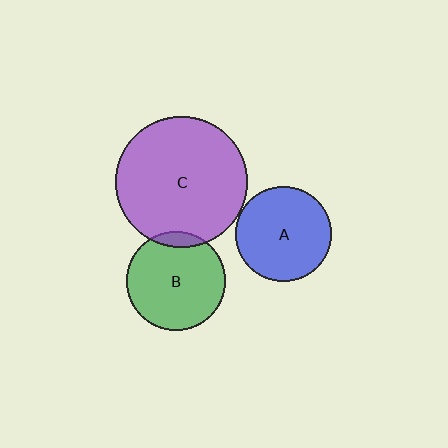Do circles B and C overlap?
Yes.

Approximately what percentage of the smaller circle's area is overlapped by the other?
Approximately 10%.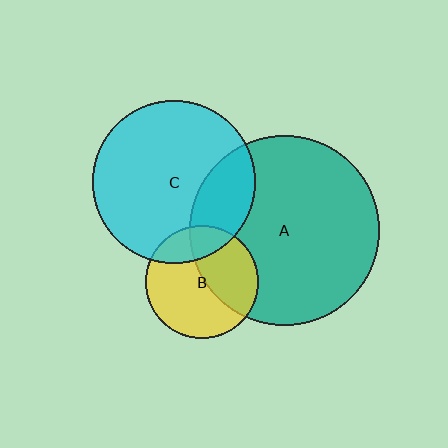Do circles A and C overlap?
Yes.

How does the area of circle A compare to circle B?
Approximately 2.8 times.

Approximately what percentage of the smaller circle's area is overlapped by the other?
Approximately 25%.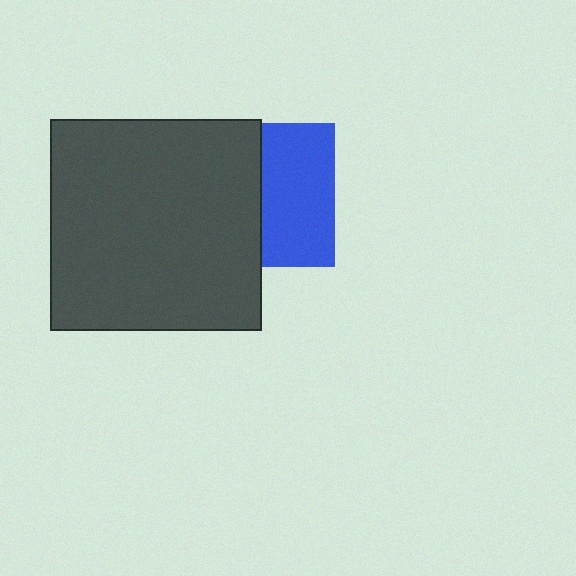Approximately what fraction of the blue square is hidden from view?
Roughly 49% of the blue square is hidden behind the dark gray square.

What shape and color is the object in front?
The object in front is a dark gray square.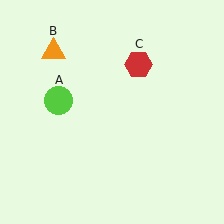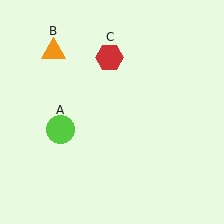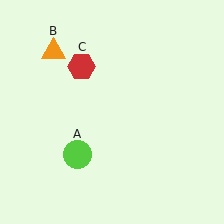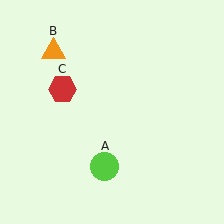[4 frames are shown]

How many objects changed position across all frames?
2 objects changed position: lime circle (object A), red hexagon (object C).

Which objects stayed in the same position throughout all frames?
Orange triangle (object B) remained stationary.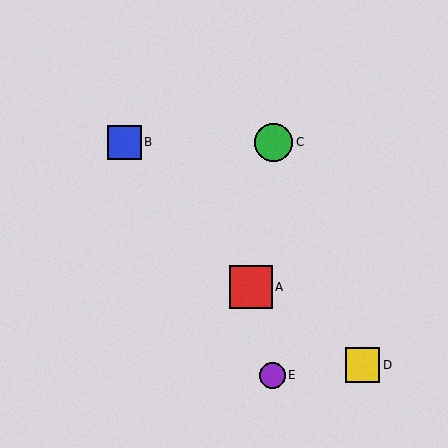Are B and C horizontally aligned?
Yes, both are at y≈142.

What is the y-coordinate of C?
Object C is at y≈142.